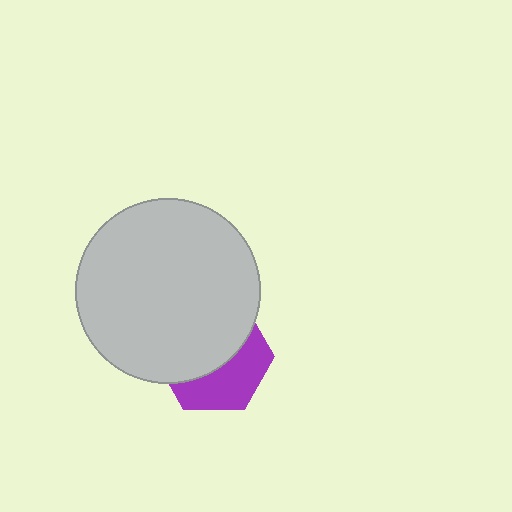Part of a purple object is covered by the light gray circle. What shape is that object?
It is a hexagon.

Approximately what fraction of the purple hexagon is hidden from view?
Roughly 58% of the purple hexagon is hidden behind the light gray circle.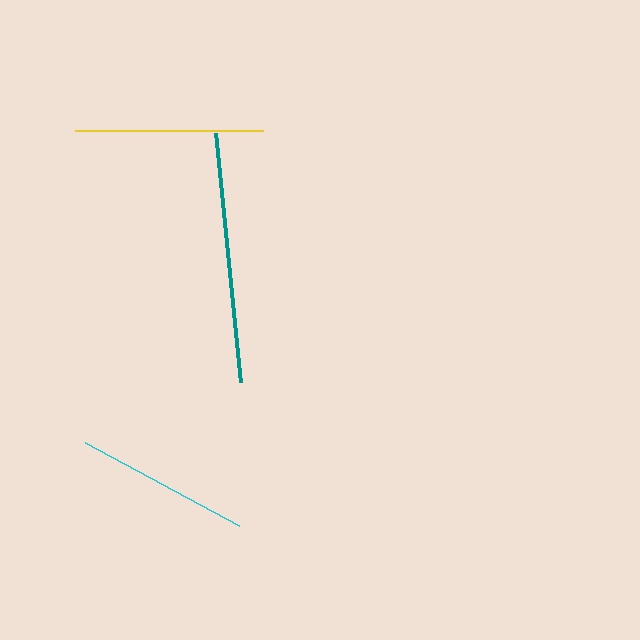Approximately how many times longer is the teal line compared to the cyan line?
The teal line is approximately 1.4 times the length of the cyan line.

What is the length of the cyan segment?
The cyan segment is approximately 175 pixels long.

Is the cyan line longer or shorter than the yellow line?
The yellow line is longer than the cyan line.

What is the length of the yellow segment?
The yellow segment is approximately 189 pixels long.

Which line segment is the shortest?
The cyan line is the shortest at approximately 175 pixels.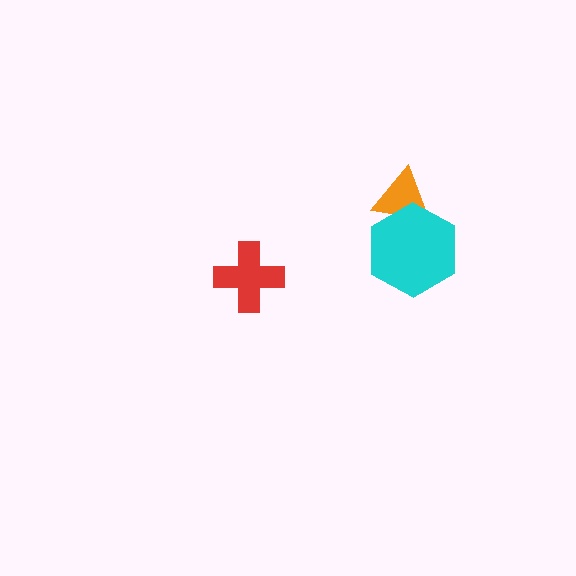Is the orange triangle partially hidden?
Yes, it is partially covered by another shape.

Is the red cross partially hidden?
No, no other shape covers it.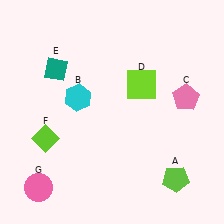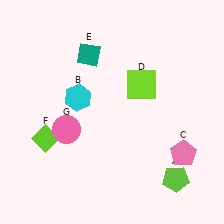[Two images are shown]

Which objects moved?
The objects that moved are: the pink pentagon (C), the teal diamond (E), the pink circle (G).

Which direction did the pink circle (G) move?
The pink circle (G) moved up.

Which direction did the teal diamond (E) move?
The teal diamond (E) moved right.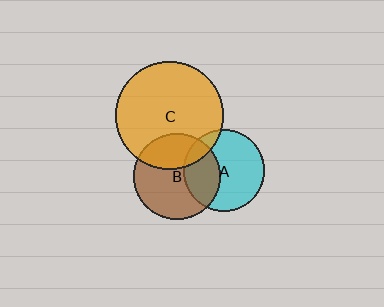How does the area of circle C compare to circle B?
Approximately 1.6 times.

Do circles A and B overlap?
Yes.